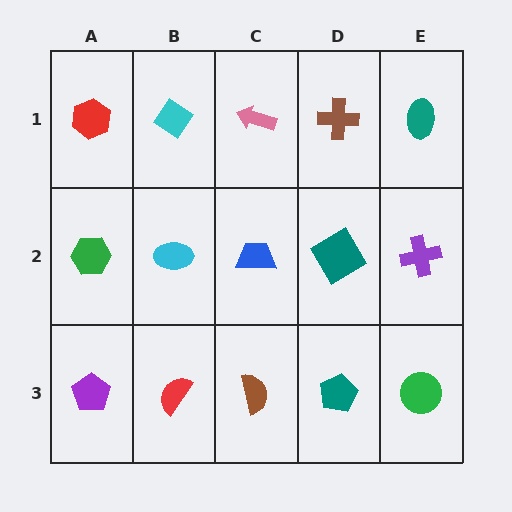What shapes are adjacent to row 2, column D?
A brown cross (row 1, column D), a teal pentagon (row 3, column D), a blue trapezoid (row 2, column C), a purple cross (row 2, column E).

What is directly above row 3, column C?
A blue trapezoid.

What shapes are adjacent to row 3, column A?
A green hexagon (row 2, column A), a red semicircle (row 3, column B).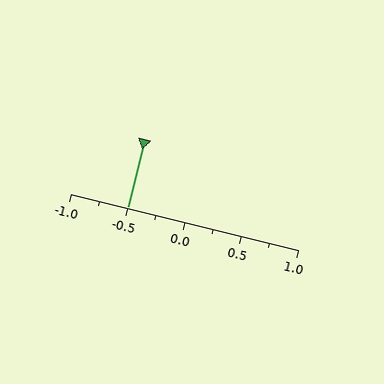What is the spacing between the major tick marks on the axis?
The major ticks are spaced 0.5 apart.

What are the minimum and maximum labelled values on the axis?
The axis runs from -1.0 to 1.0.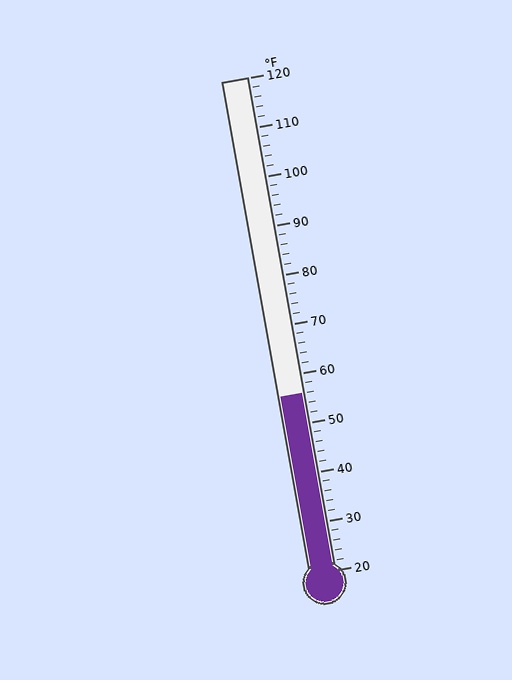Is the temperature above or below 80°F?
The temperature is below 80°F.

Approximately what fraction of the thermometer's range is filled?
The thermometer is filled to approximately 35% of its range.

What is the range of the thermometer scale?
The thermometer scale ranges from 20°F to 120°F.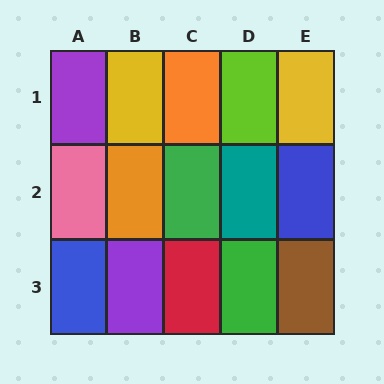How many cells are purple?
2 cells are purple.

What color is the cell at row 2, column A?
Pink.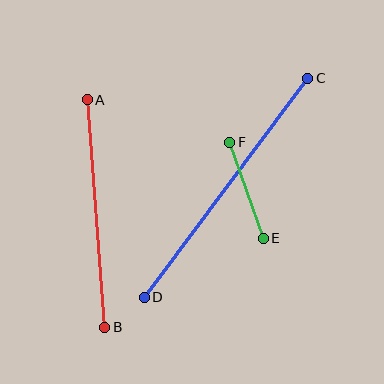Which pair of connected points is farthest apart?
Points C and D are farthest apart.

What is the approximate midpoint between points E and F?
The midpoint is at approximately (246, 190) pixels.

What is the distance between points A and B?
The distance is approximately 228 pixels.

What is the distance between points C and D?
The distance is approximately 273 pixels.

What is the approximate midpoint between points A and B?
The midpoint is at approximately (96, 213) pixels.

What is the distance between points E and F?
The distance is approximately 102 pixels.